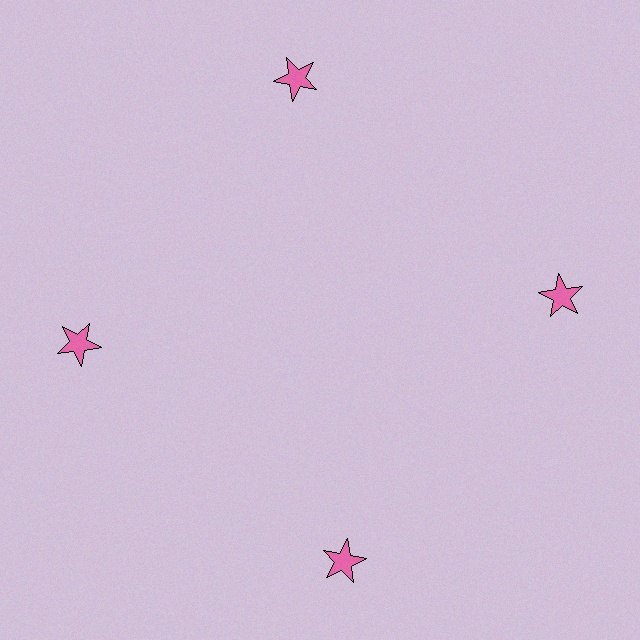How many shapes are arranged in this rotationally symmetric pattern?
There are 4 shapes, arranged in 4 groups of 1.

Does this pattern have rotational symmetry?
Yes, this pattern has 4-fold rotational symmetry. It looks the same after rotating 90 degrees around the center.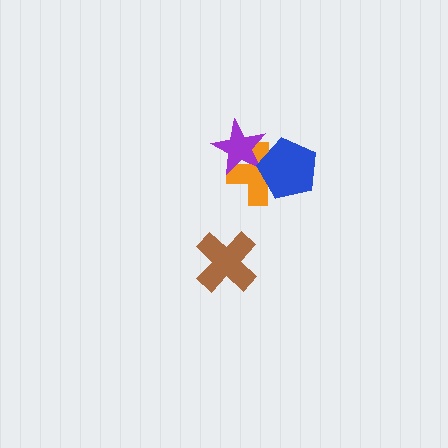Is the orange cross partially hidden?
Yes, it is partially covered by another shape.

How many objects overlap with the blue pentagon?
2 objects overlap with the blue pentagon.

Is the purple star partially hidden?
Yes, it is partially covered by another shape.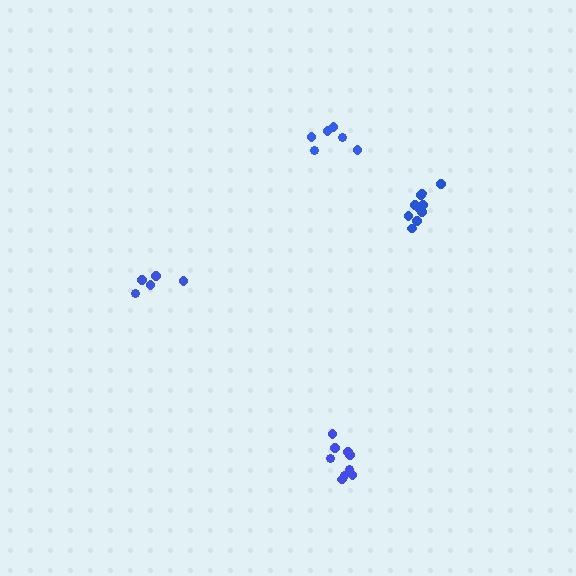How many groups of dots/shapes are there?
There are 4 groups.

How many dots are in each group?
Group 1: 5 dots, Group 2: 9 dots, Group 3: 10 dots, Group 4: 6 dots (30 total).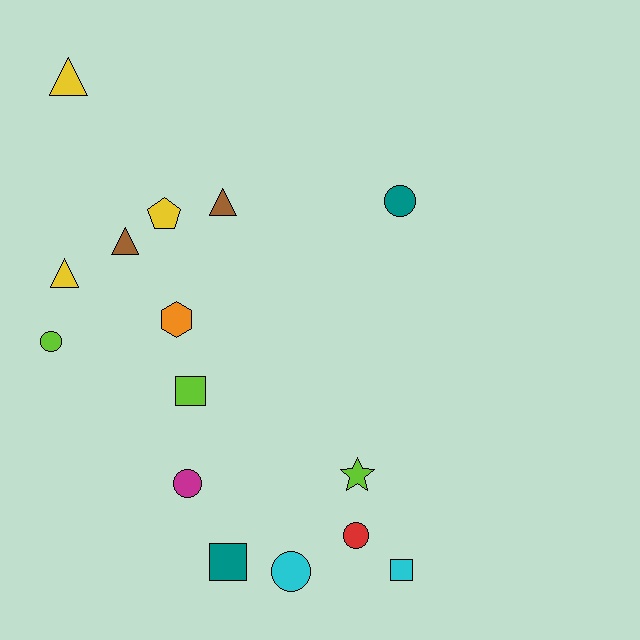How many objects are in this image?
There are 15 objects.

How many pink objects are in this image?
There are no pink objects.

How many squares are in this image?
There are 3 squares.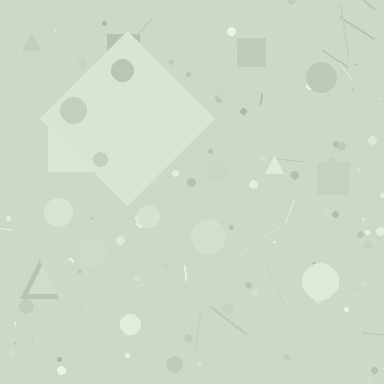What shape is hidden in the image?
A diamond is hidden in the image.